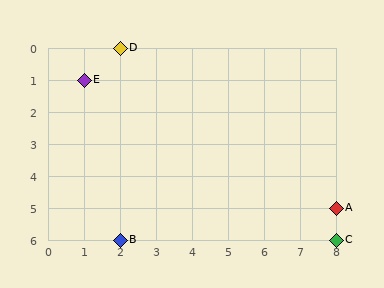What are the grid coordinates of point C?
Point C is at grid coordinates (8, 6).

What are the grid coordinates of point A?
Point A is at grid coordinates (8, 5).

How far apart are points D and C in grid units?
Points D and C are 6 columns and 6 rows apart (about 8.5 grid units diagonally).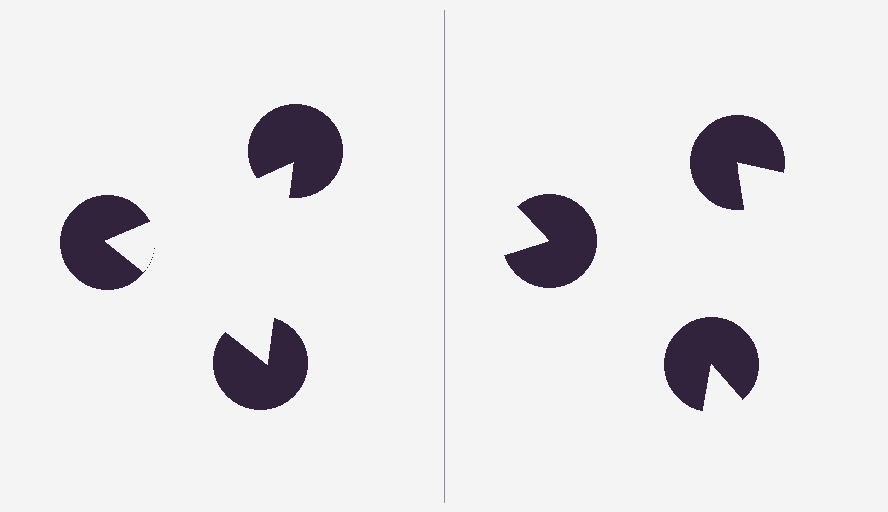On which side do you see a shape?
An illusory triangle appears on the left side. On the right side the wedge cuts are rotated, so no coherent shape forms.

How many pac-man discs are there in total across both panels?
6 — 3 on each side.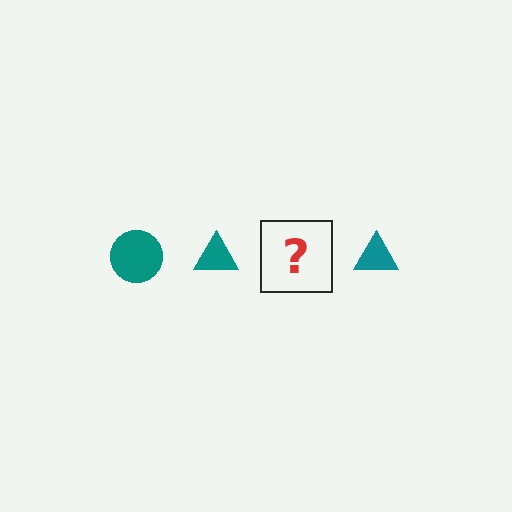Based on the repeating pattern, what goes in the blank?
The blank should be a teal circle.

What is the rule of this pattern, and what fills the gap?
The rule is that the pattern cycles through circle, triangle shapes in teal. The gap should be filled with a teal circle.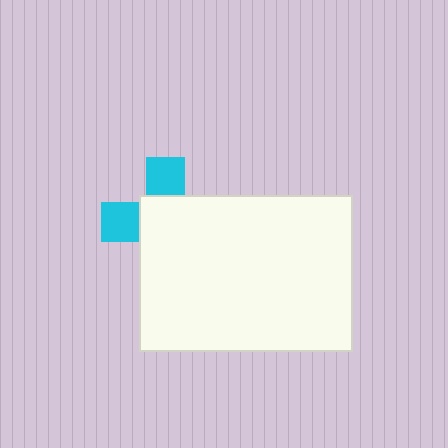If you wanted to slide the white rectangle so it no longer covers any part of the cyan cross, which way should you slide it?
Slide it toward the lower-right — that is the most direct way to separate the two shapes.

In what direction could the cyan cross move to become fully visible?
The cyan cross could move toward the upper-left. That would shift it out from behind the white rectangle entirely.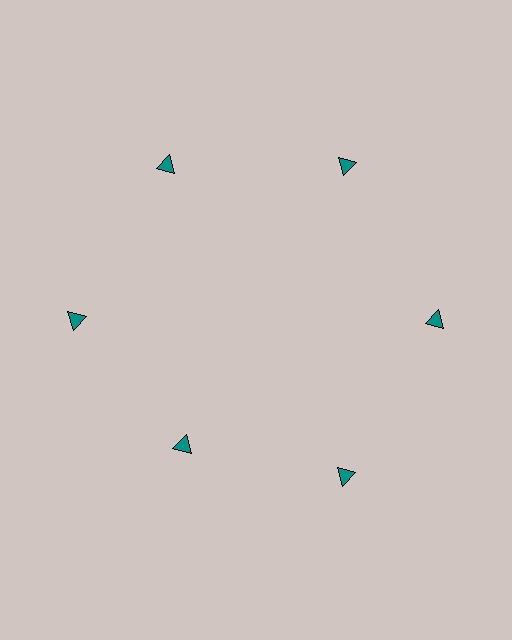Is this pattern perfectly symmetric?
No. The 6 teal triangles are arranged in a ring, but one element near the 7 o'clock position is pulled inward toward the center, breaking the 6-fold rotational symmetry.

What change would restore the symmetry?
The symmetry would be restored by moving it outward, back onto the ring so that all 6 triangles sit at equal angles and equal distance from the center.